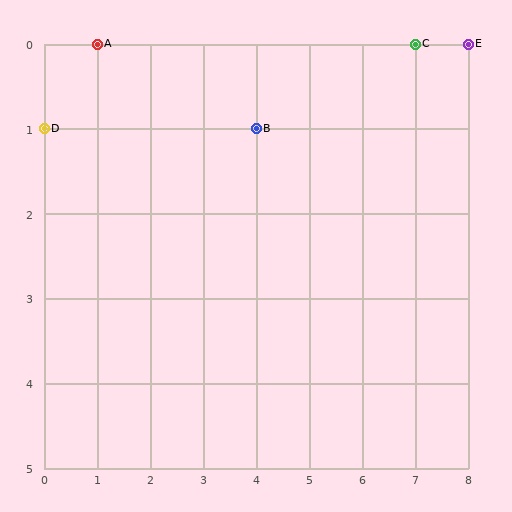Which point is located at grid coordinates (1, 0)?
Point A is at (1, 0).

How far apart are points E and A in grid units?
Points E and A are 7 columns apart.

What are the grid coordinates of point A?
Point A is at grid coordinates (1, 0).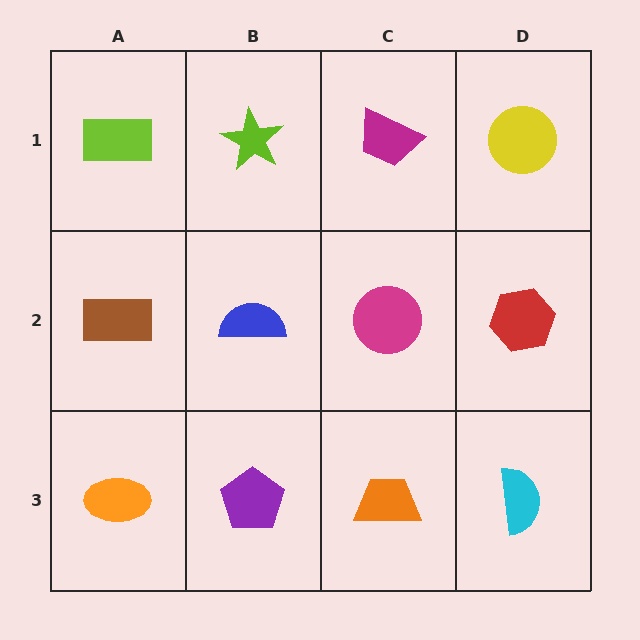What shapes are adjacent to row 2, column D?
A yellow circle (row 1, column D), a cyan semicircle (row 3, column D), a magenta circle (row 2, column C).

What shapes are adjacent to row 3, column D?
A red hexagon (row 2, column D), an orange trapezoid (row 3, column C).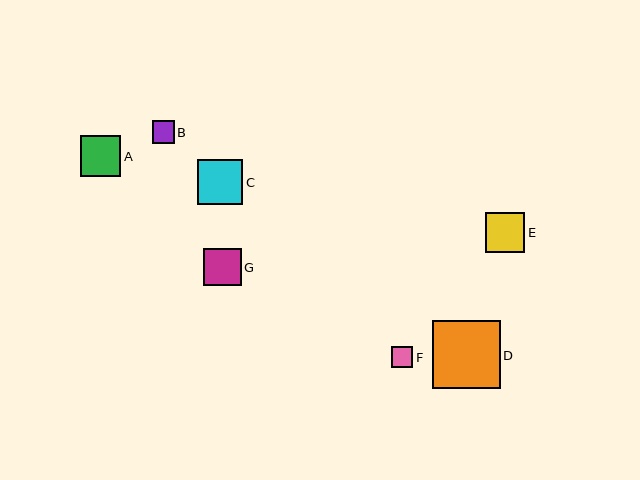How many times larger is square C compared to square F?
Square C is approximately 2.1 times the size of square F.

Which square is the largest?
Square D is the largest with a size of approximately 68 pixels.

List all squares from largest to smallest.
From largest to smallest: D, C, A, E, G, B, F.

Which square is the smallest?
Square F is the smallest with a size of approximately 21 pixels.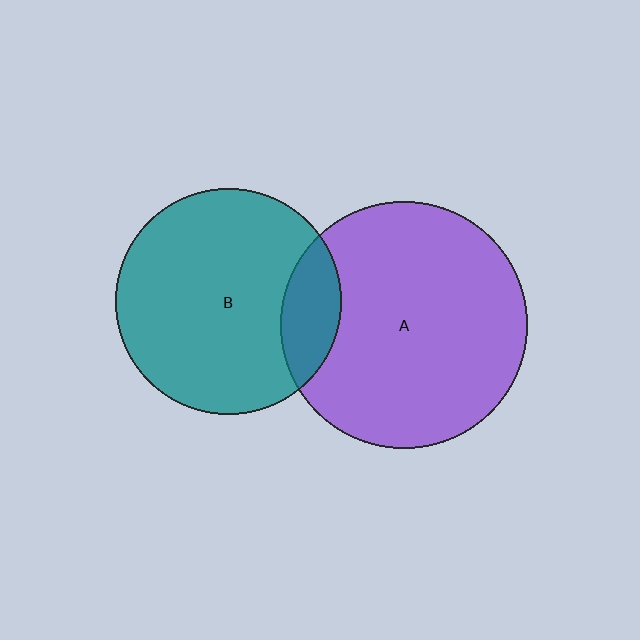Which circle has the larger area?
Circle A (purple).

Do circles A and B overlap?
Yes.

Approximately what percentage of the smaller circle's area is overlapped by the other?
Approximately 15%.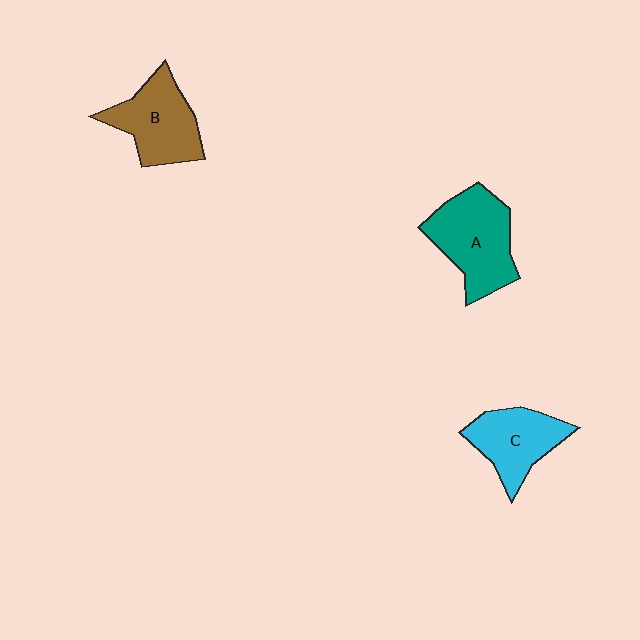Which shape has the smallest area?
Shape C (cyan).